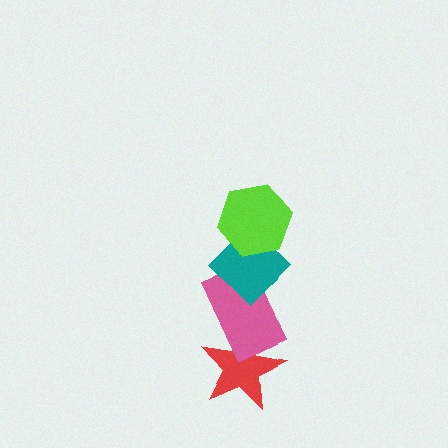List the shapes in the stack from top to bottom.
From top to bottom: the lime hexagon, the teal diamond, the pink rectangle, the red star.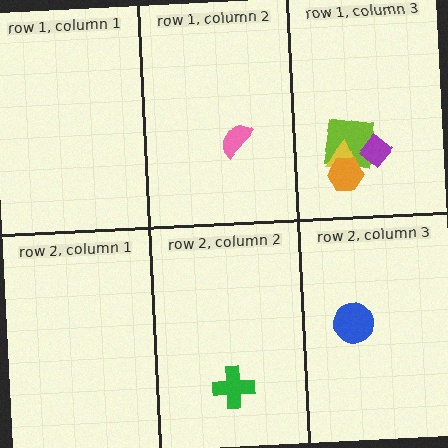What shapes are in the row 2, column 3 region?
The blue circle.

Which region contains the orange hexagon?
The row 1, column 3 region.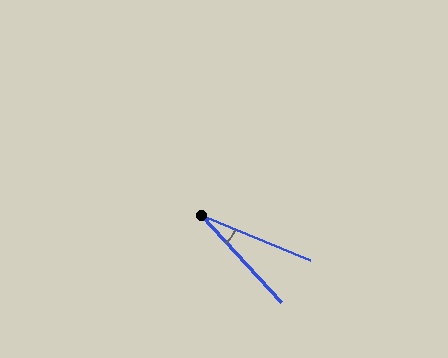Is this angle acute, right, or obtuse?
It is acute.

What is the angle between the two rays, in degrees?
Approximately 25 degrees.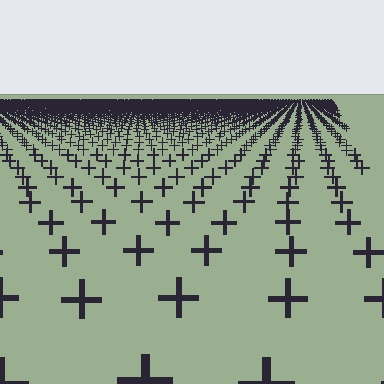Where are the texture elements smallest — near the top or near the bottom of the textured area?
Near the top.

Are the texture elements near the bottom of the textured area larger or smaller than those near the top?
Larger. Near the bottom, elements are closer to the viewer and appear at a bigger on-screen size.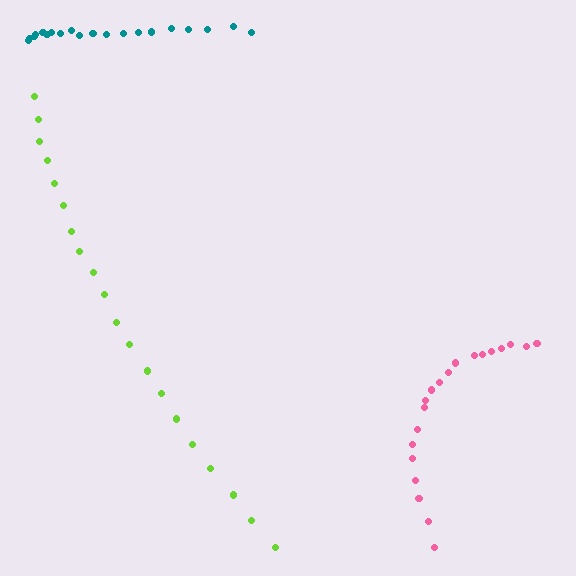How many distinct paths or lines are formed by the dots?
There are 3 distinct paths.